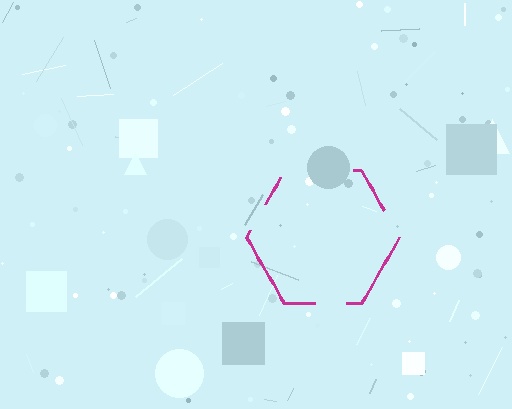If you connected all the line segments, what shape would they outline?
They would outline a hexagon.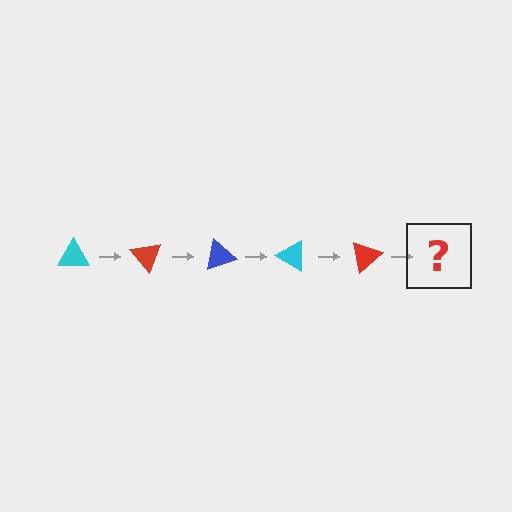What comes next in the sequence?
The next element should be a blue triangle, rotated 250 degrees from the start.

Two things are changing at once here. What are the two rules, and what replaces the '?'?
The two rules are that it rotates 50 degrees each step and the color cycles through cyan, red, and blue. The '?' should be a blue triangle, rotated 250 degrees from the start.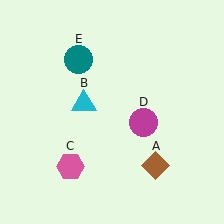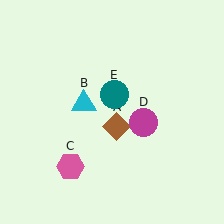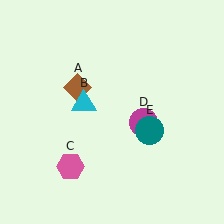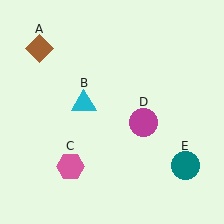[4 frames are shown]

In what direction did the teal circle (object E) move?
The teal circle (object E) moved down and to the right.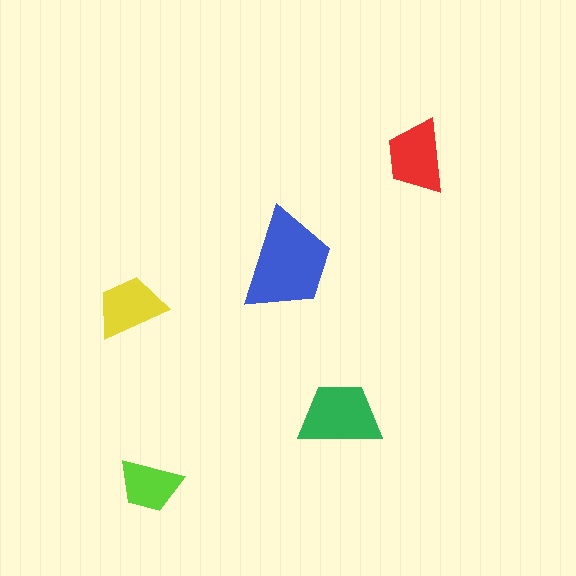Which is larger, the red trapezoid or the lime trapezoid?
The red one.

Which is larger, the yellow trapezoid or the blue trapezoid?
The blue one.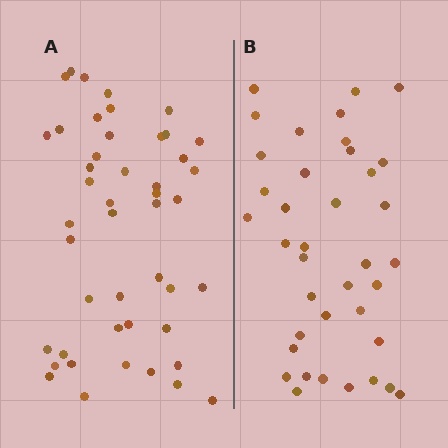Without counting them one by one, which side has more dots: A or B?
Region A (the left region) has more dots.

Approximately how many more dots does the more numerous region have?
Region A has roughly 8 or so more dots than region B.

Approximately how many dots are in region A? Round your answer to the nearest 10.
About 50 dots. (The exact count is 46, which rounds to 50.)